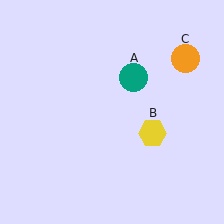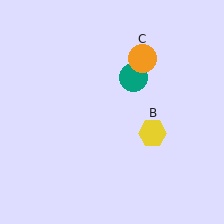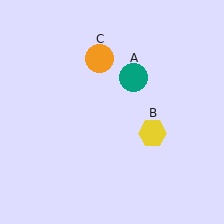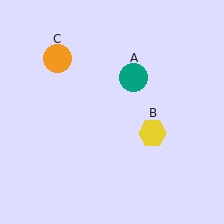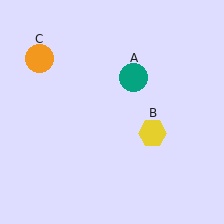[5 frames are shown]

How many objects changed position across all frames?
1 object changed position: orange circle (object C).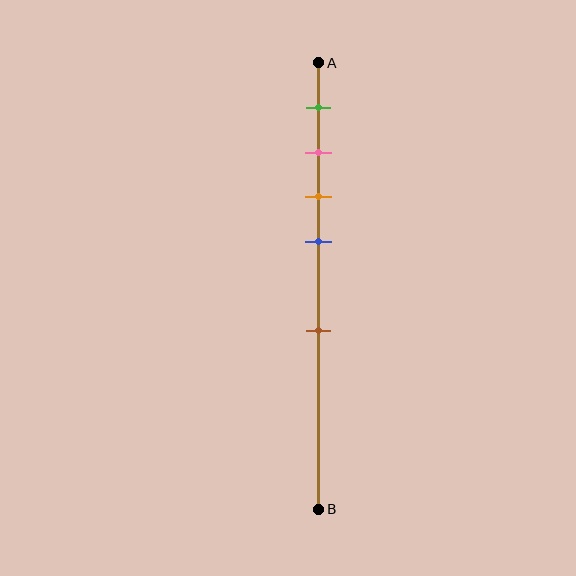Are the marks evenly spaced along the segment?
No, the marks are not evenly spaced.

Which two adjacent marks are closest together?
The pink and orange marks are the closest adjacent pair.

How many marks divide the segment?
There are 5 marks dividing the segment.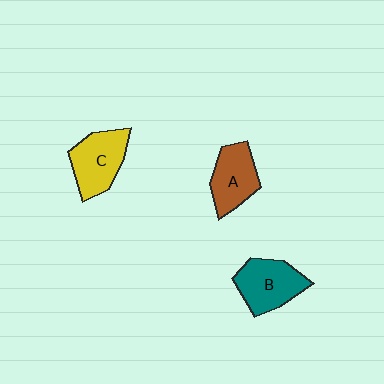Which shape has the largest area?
Shape B (teal).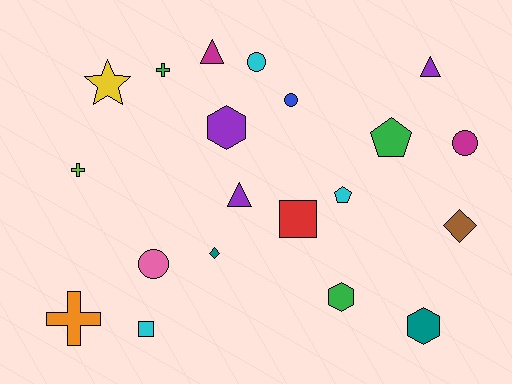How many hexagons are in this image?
There are 3 hexagons.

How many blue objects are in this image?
There is 1 blue object.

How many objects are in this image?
There are 20 objects.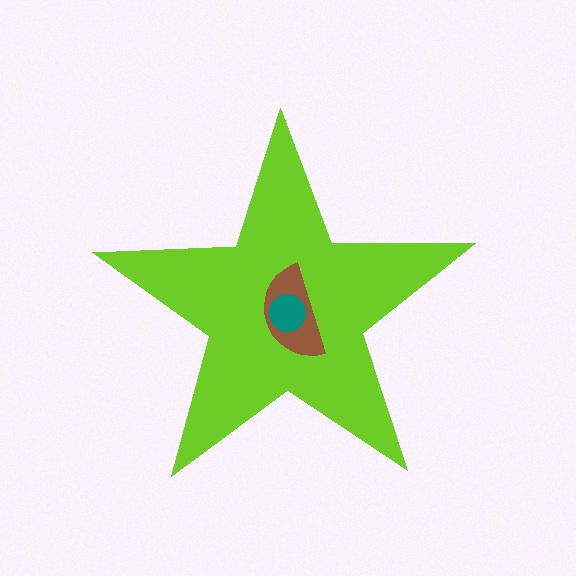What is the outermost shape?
The lime star.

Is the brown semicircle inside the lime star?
Yes.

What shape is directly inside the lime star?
The brown semicircle.